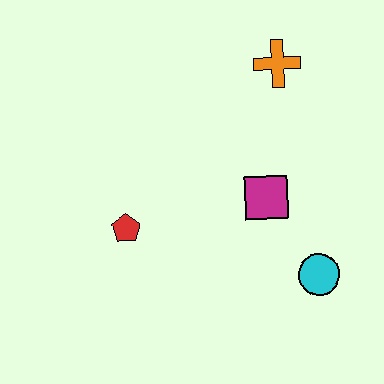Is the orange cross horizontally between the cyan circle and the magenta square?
Yes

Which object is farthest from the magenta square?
The red pentagon is farthest from the magenta square.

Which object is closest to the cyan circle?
The magenta square is closest to the cyan circle.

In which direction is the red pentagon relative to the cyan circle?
The red pentagon is to the left of the cyan circle.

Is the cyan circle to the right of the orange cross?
Yes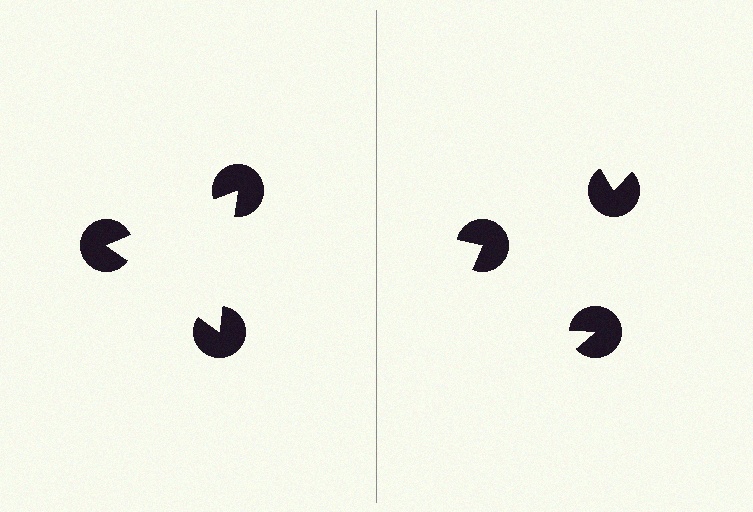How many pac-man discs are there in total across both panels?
6 — 3 on each side.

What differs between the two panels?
The pac-man discs are positioned identically on both sides; only the wedge orientations differ. On the left they align to a triangle; on the right they are misaligned.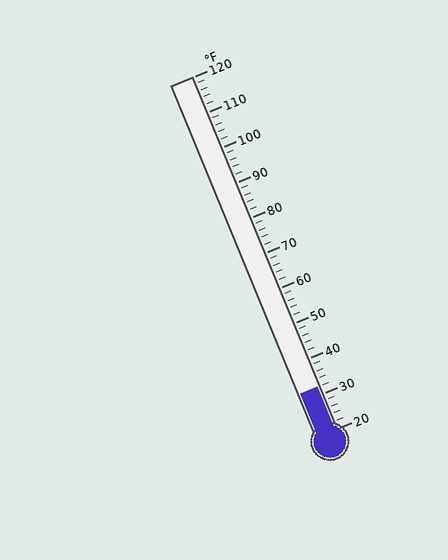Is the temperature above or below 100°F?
The temperature is below 100°F.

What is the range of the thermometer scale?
The thermometer scale ranges from 20°F to 120°F.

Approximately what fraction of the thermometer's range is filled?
The thermometer is filled to approximately 10% of its range.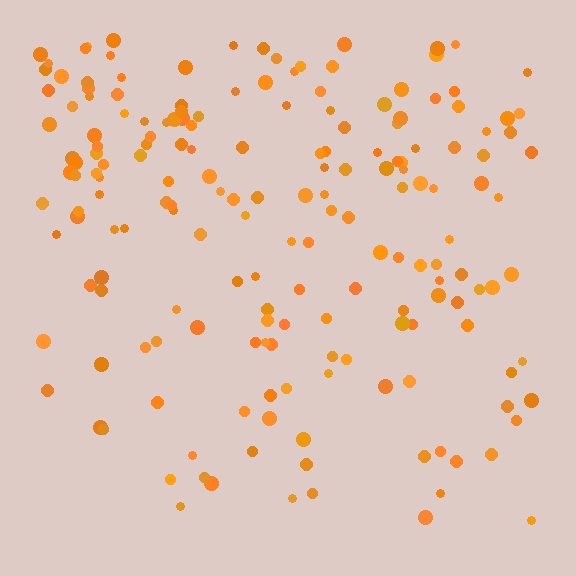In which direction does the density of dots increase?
From bottom to top, with the top side densest.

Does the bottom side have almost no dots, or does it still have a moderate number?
Still a moderate number, just noticeably fewer than the top.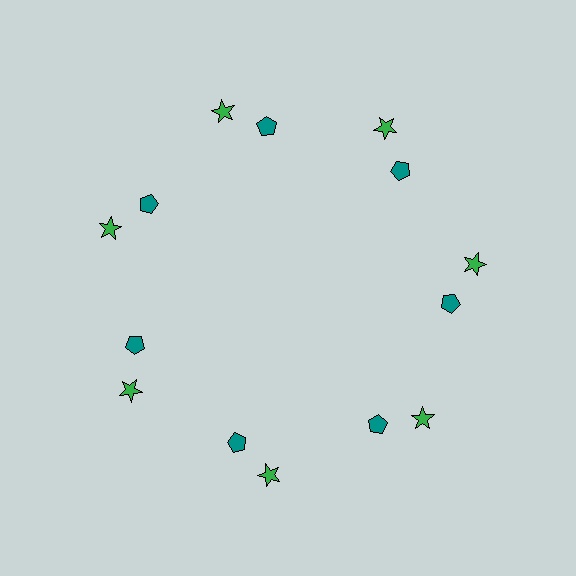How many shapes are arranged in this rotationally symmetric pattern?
There are 14 shapes, arranged in 7 groups of 2.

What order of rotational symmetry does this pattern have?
This pattern has 7-fold rotational symmetry.